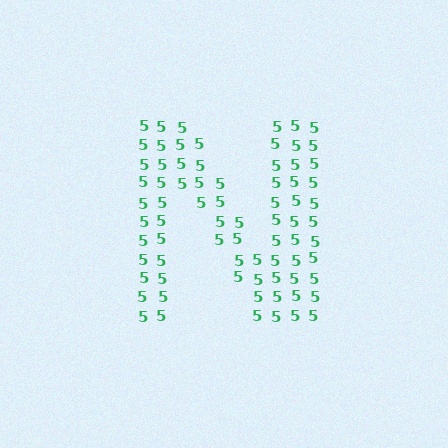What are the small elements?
The small elements are digit 5's.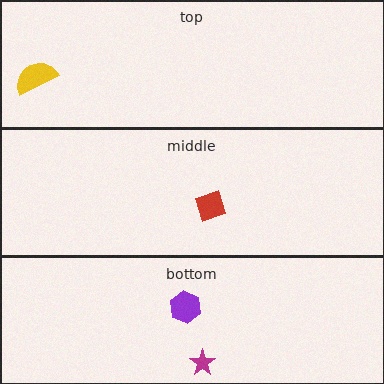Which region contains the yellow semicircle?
The top region.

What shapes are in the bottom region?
The purple hexagon, the magenta star.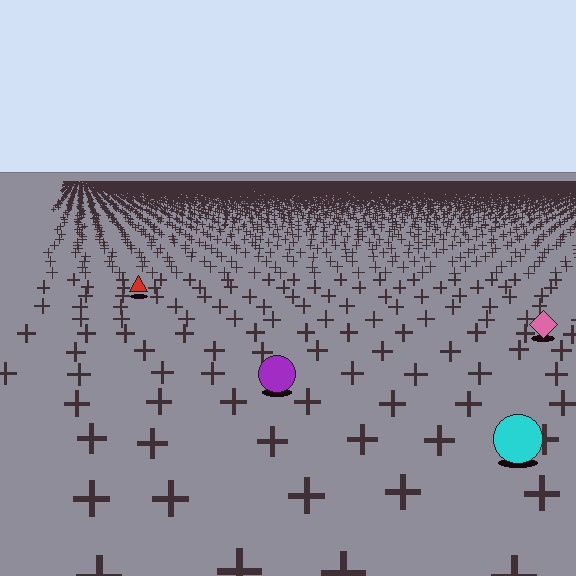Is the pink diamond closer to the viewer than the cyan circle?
No. The cyan circle is closer — you can tell from the texture gradient: the ground texture is coarser near it.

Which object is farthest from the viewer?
The red triangle is farthest from the viewer. It appears smaller and the ground texture around it is denser.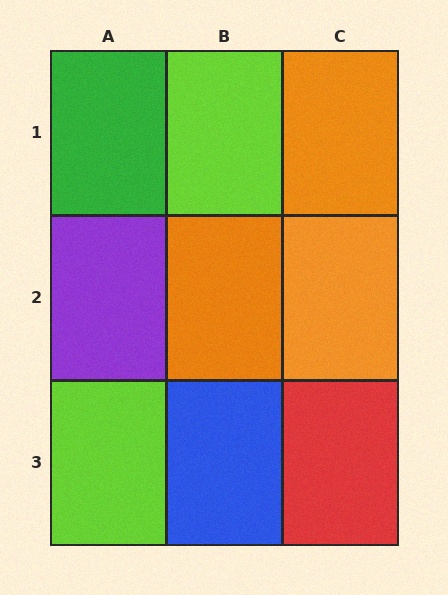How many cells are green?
1 cell is green.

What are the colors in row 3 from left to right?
Lime, blue, red.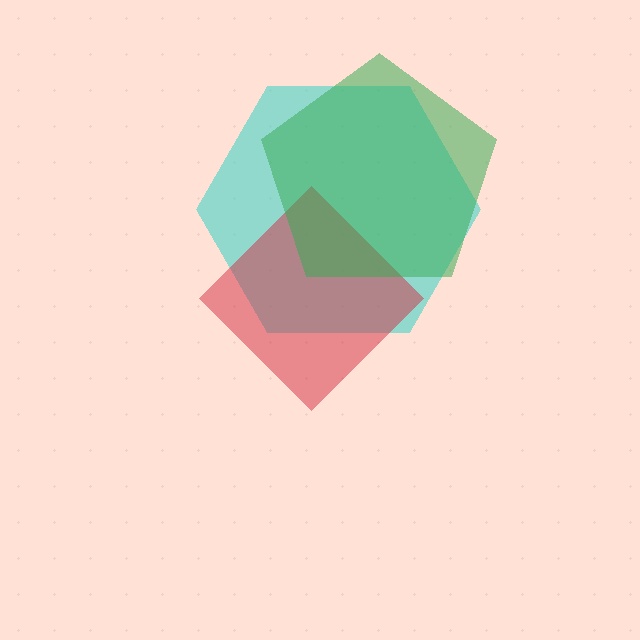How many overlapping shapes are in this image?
There are 3 overlapping shapes in the image.